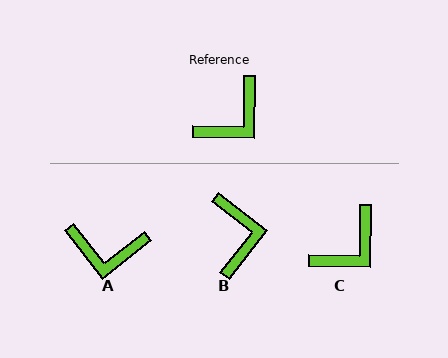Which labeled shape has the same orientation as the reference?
C.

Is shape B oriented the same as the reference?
No, it is off by about 52 degrees.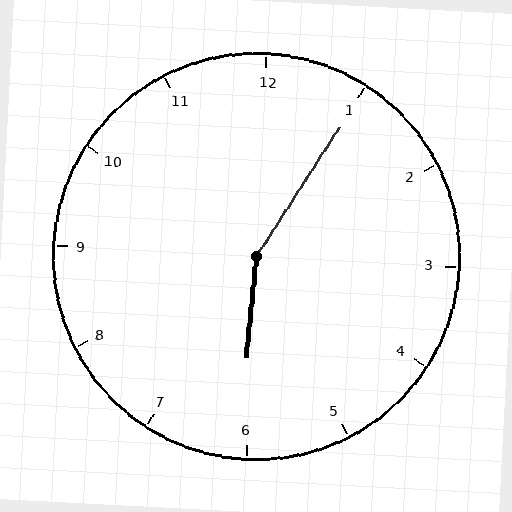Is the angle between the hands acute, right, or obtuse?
It is obtuse.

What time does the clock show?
6:05.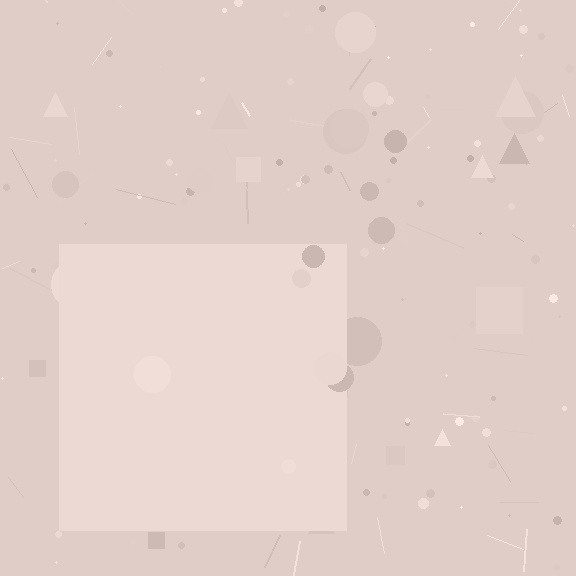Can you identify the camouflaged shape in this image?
The camouflaged shape is a square.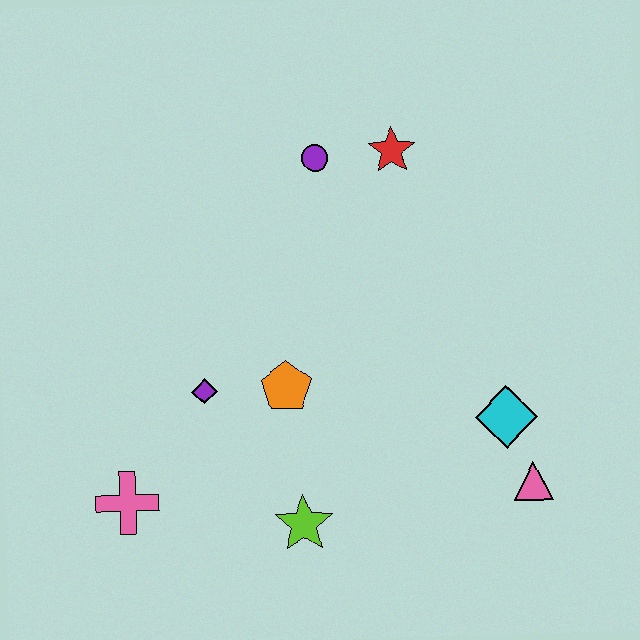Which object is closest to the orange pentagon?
The purple diamond is closest to the orange pentagon.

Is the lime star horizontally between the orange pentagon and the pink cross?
No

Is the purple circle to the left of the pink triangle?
Yes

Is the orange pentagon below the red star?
Yes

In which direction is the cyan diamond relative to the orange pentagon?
The cyan diamond is to the right of the orange pentagon.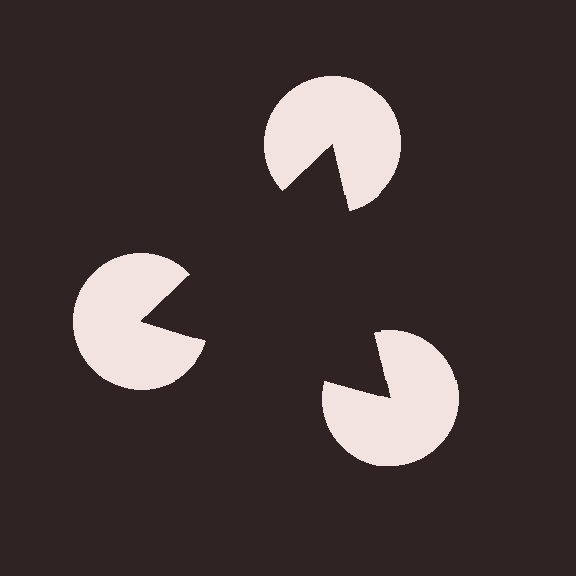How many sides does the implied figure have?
3 sides.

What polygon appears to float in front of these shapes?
An illusory triangle — its edges are inferred from the aligned wedge cuts in the pac-man discs, not physically drawn.